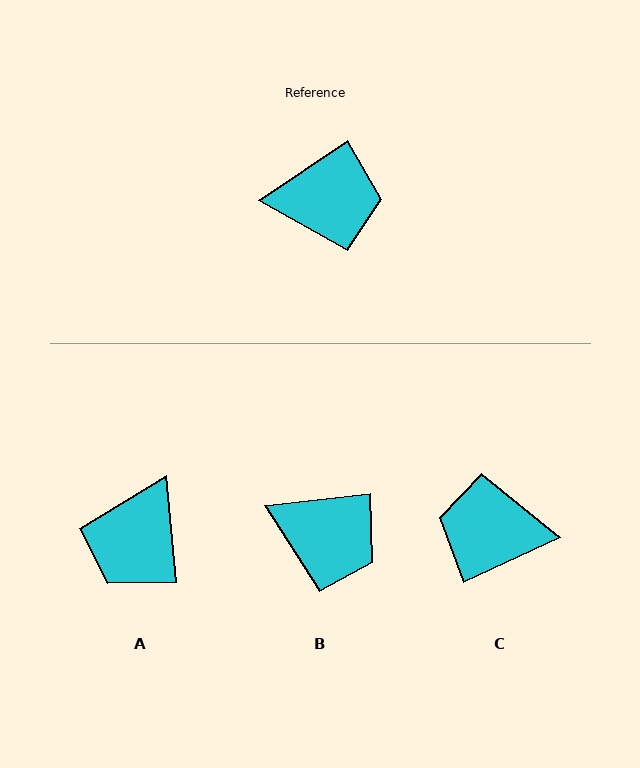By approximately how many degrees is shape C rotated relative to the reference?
Approximately 170 degrees counter-clockwise.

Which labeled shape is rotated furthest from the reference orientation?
C, about 170 degrees away.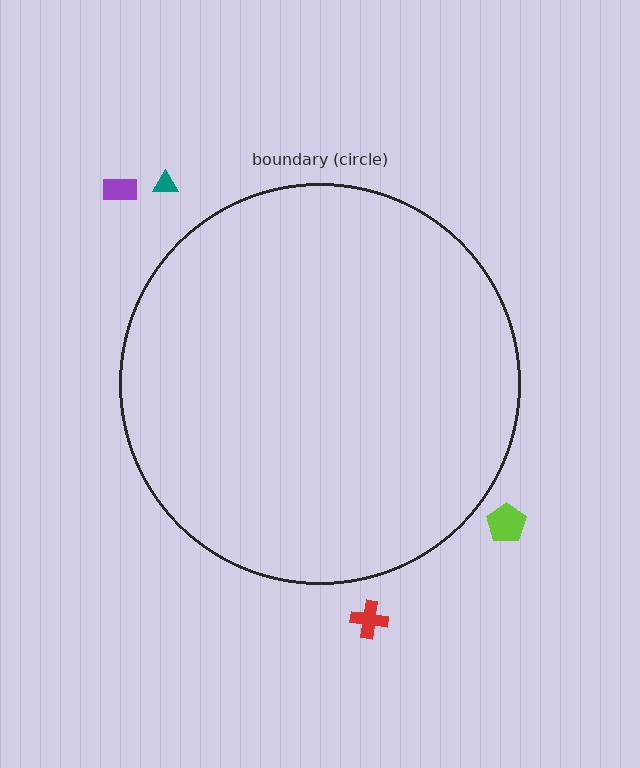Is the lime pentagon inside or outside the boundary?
Outside.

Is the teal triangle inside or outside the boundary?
Outside.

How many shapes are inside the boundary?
0 inside, 4 outside.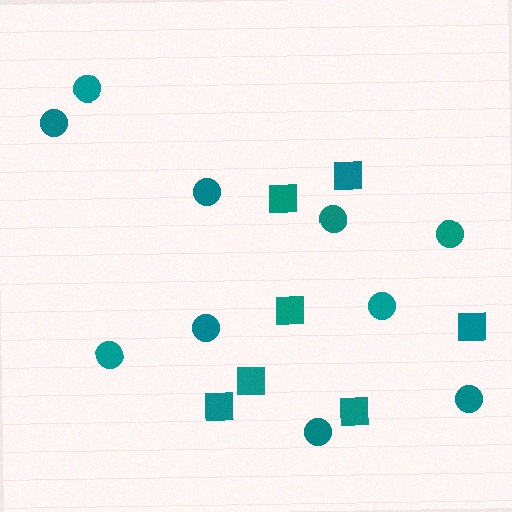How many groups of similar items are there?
There are 2 groups: one group of squares (7) and one group of circles (10).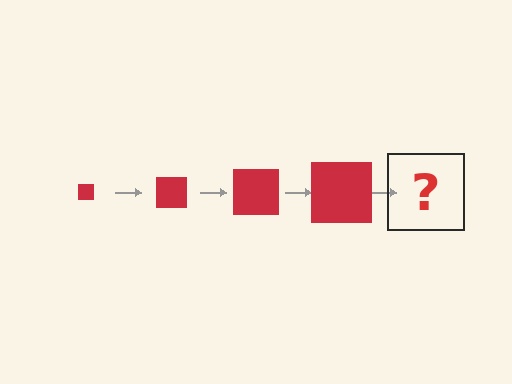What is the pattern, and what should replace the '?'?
The pattern is that the square gets progressively larger each step. The '?' should be a red square, larger than the previous one.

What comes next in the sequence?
The next element should be a red square, larger than the previous one.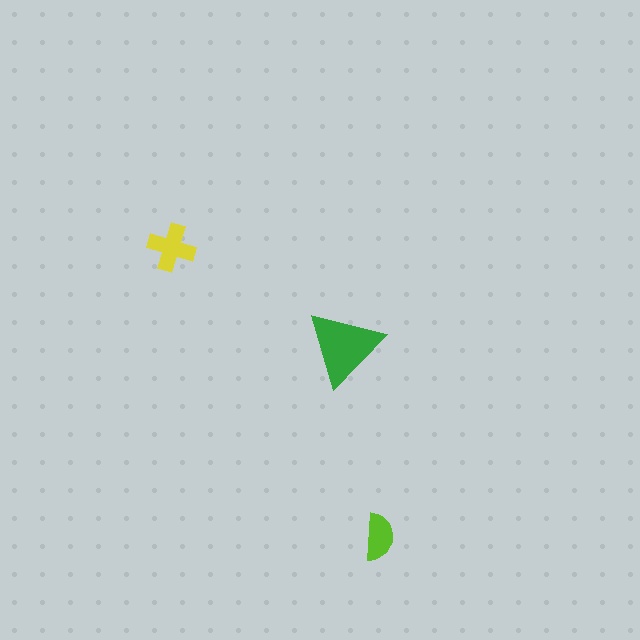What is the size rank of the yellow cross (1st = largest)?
2nd.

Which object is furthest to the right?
The lime semicircle is rightmost.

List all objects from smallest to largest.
The lime semicircle, the yellow cross, the green triangle.